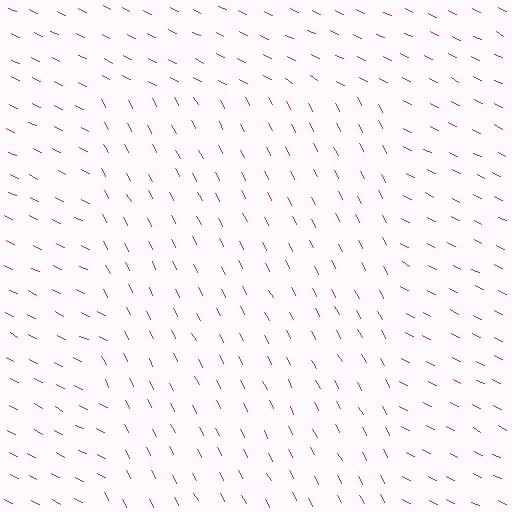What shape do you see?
I see a rectangle.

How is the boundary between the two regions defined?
The boundary is defined purely by a change in line orientation (approximately 35 degrees difference). All lines are the same color and thickness.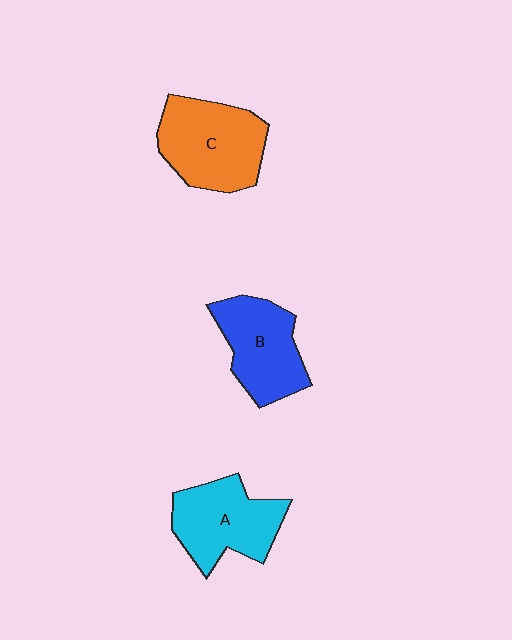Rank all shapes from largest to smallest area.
From largest to smallest: C (orange), A (cyan), B (blue).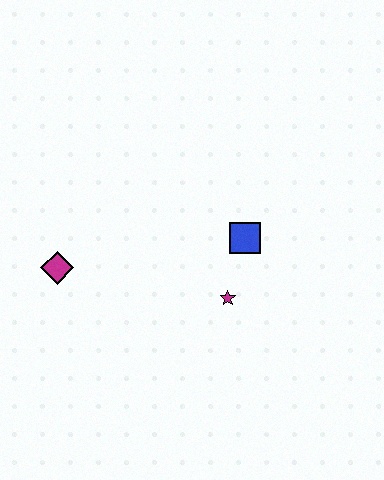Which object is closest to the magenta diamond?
The magenta star is closest to the magenta diamond.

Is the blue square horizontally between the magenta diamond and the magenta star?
No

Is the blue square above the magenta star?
Yes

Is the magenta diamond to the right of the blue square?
No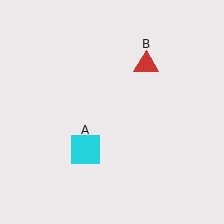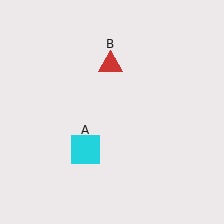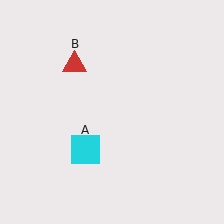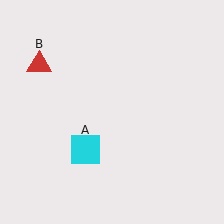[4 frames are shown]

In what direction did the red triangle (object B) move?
The red triangle (object B) moved left.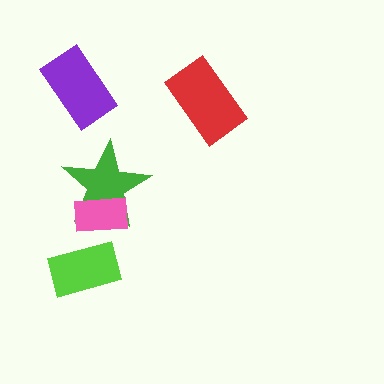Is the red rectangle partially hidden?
No, no other shape covers it.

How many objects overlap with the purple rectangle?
0 objects overlap with the purple rectangle.